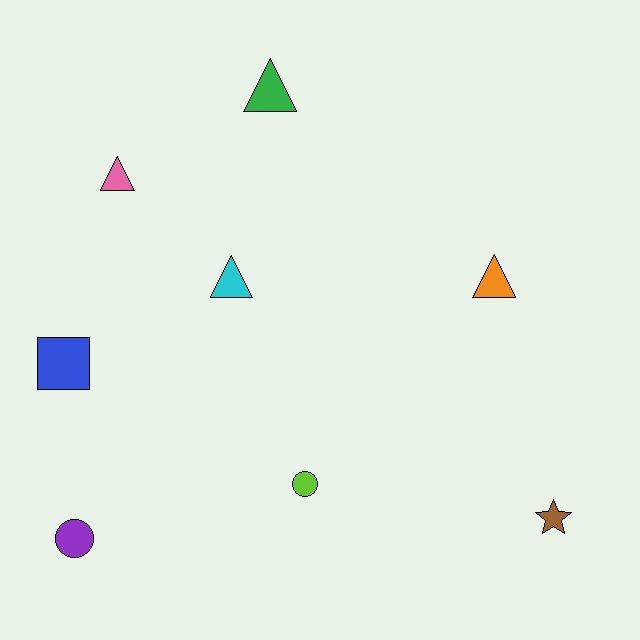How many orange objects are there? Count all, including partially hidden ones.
There is 1 orange object.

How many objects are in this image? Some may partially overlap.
There are 8 objects.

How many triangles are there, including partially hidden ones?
There are 4 triangles.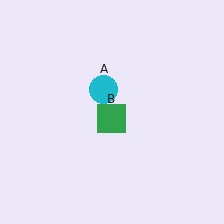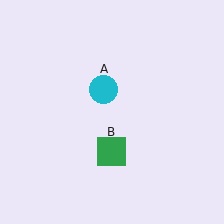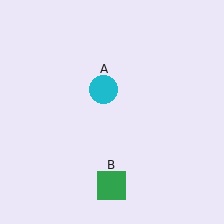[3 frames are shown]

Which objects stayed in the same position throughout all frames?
Cyan circle (object A) remained stationary.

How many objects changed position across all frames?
1 object changed position: green square (object B).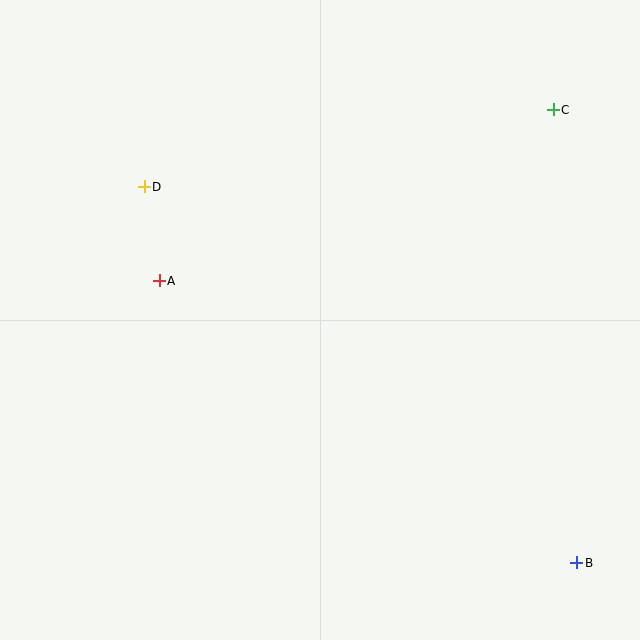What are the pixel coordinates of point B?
Point B is at (577, 563).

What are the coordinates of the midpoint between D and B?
The midpoint between D and B is at (360, 375).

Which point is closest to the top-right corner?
Point C is closest to the top-right corner.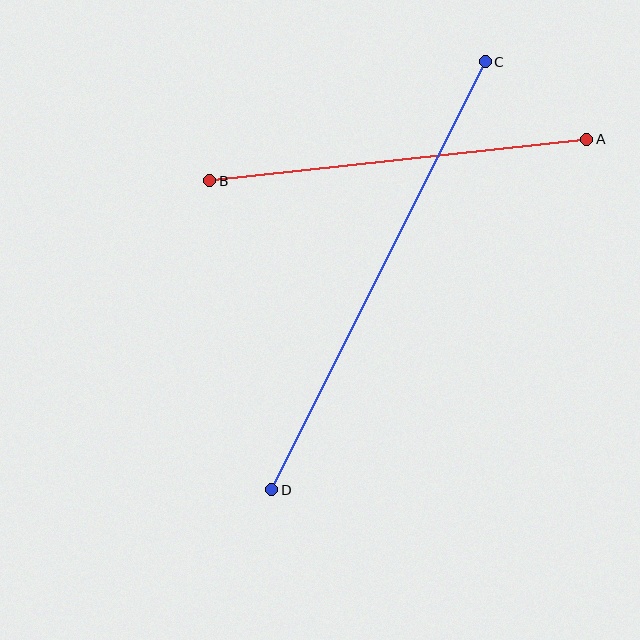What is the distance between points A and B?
The distance is approximately 379 pixels.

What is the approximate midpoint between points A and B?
The midpoint is at approximately (398, 160) pixels.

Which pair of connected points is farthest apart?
Points C and D are farthest apart.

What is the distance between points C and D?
The distance is approximately 478 pixels.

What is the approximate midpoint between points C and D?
The midpoint is at approximately (378, 276) pixels.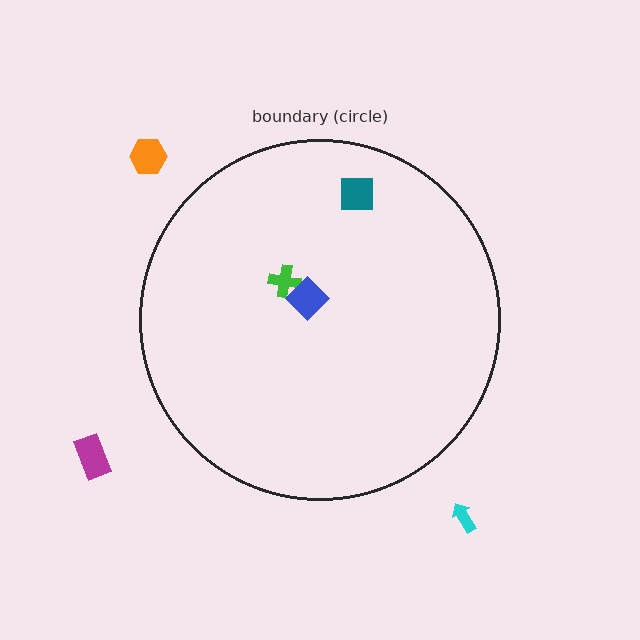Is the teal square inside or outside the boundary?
Inside.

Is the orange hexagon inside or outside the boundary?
Outside.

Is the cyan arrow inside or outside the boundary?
Outside.